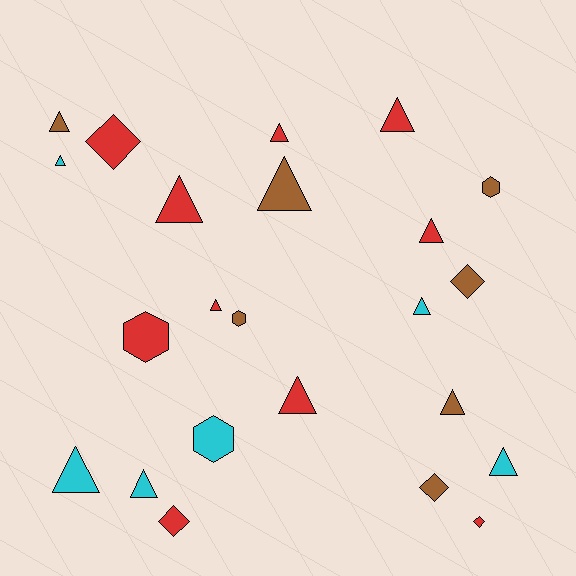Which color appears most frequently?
Red, with 10 objects.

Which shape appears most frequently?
Triangle, with 14 objects.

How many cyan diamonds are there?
There are no cyan diamonds.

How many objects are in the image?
There are 23 objects.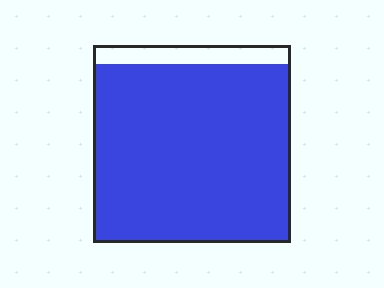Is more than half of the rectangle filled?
Yes.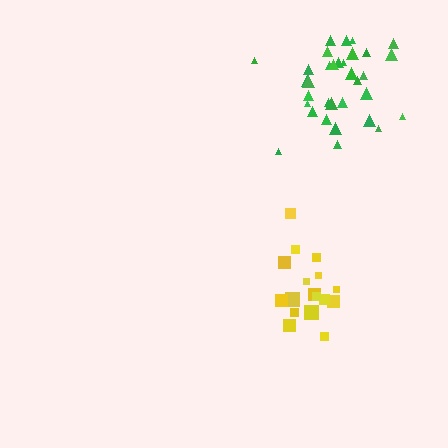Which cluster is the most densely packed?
Yellow.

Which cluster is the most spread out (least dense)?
Green.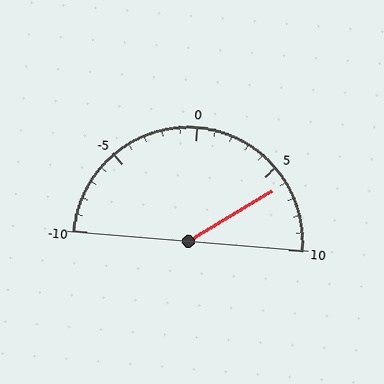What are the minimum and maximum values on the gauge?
The gauge ranges from -10 to 10.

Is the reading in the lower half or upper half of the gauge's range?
The reading is in the upper half of the range (-10 to 10).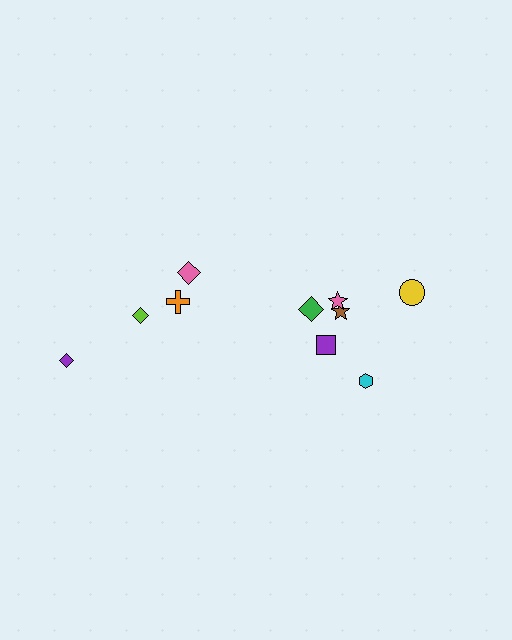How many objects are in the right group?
There are 6 objects.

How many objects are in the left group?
There are 4 objects.